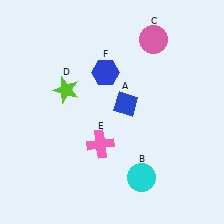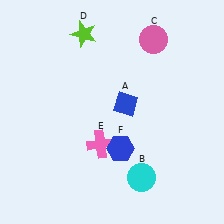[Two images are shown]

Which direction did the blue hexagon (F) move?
The blue hexagon (F) moved down.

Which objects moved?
The objects that moved are: the lime star (D), the blue hexagon (F).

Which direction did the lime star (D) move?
The lime star (D) moved up.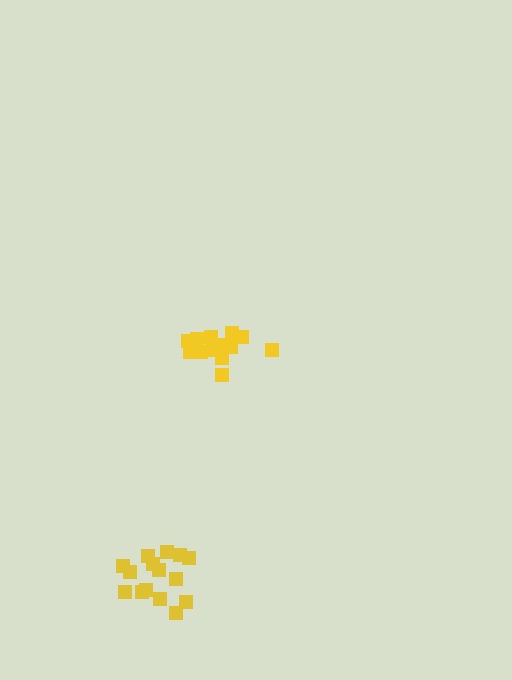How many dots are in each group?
Group 1: 15 dots, Group 2: 15 dots (30 total).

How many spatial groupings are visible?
There are 2 spatial groupings.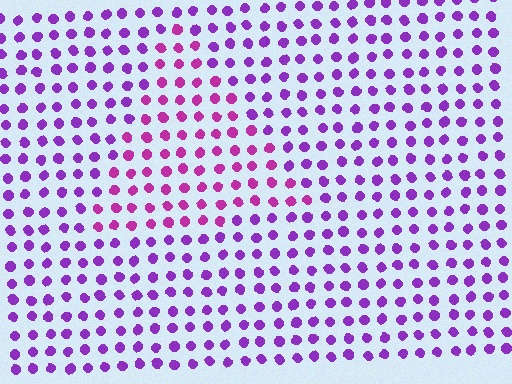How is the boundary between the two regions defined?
The boundary is defined purely by a slight shift in hue (about 32 degrees). Spacing, size, and orientation are identical on both sides.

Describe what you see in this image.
The image is filled with small purple elements in a uniform arrangement. A triangle-shaped region is visible where the elements are tinted to a slightly different hue, forming a subtle color boundary.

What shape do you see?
I see a triangle.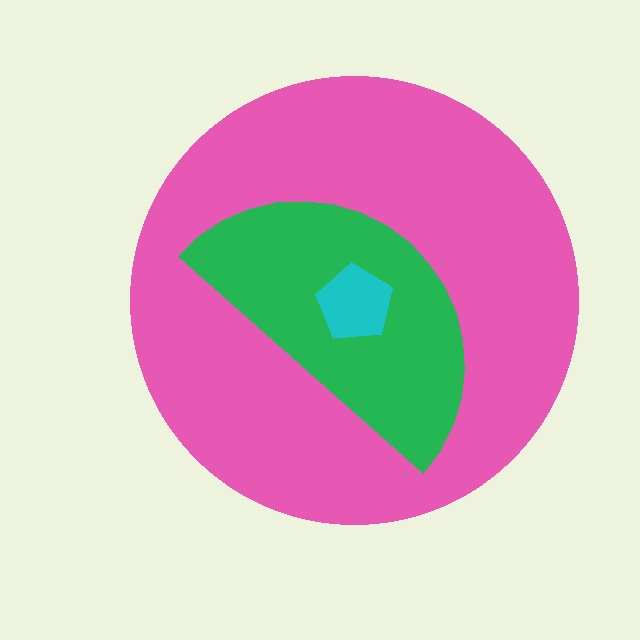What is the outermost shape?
The pink circle.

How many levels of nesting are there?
3.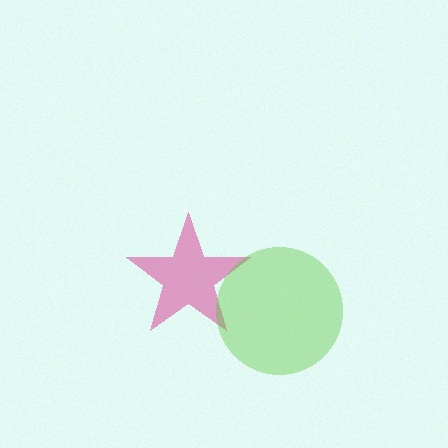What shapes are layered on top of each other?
The layered shapes are: a magenta star, a lime circle.